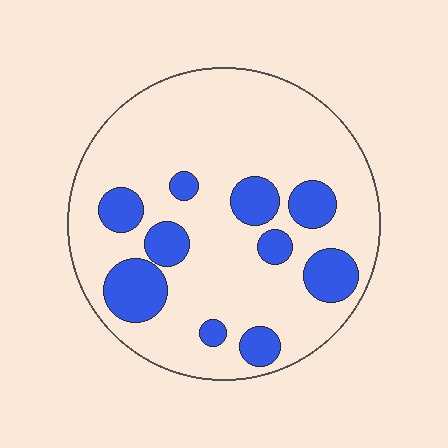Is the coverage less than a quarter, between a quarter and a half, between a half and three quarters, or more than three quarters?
Less than a quarter.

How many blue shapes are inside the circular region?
10.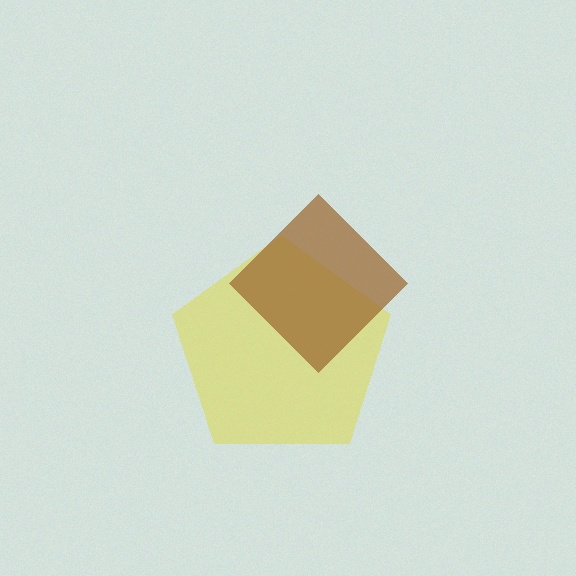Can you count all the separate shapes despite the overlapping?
Yes, there are 2 separate shapes.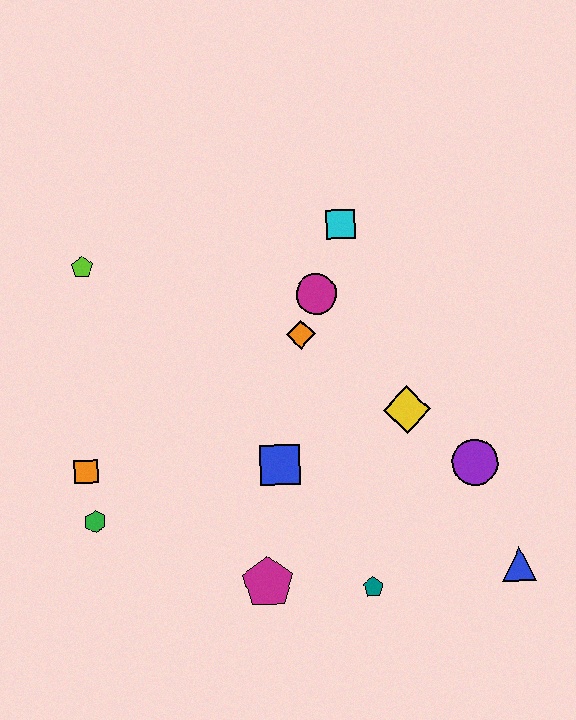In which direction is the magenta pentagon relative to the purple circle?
The magenta pentagon is to the left of the purple circle.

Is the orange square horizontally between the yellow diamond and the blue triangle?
No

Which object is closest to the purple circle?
The yellow diamond is closest to the purple circle.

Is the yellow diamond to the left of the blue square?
No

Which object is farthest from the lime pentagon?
The blue triangle is farthest from the lime pentagon.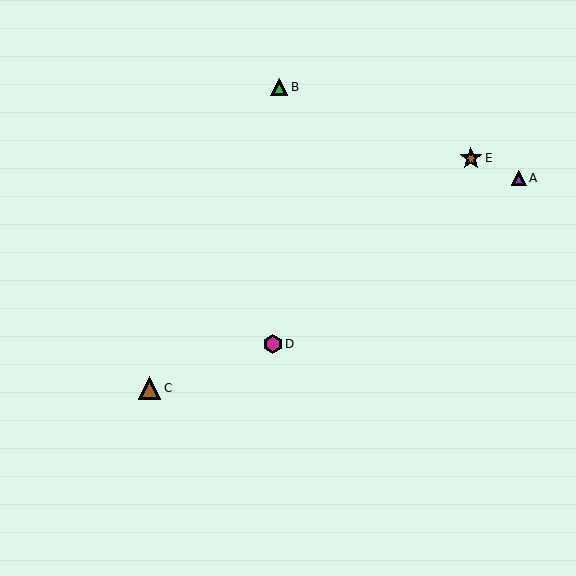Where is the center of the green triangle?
The center of the green triangle is at (279, 87).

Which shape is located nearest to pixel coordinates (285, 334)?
The magenta hexagon (labeled D) at (273, 344) is nearest to that location.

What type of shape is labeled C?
Shape C is a brown triangle.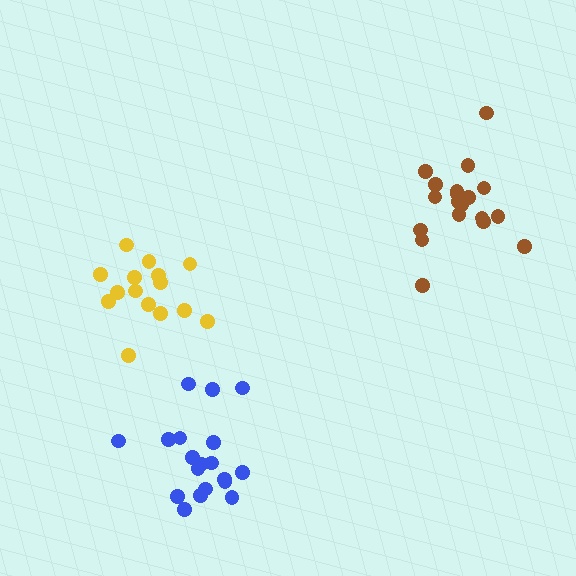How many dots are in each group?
Group 1: 19 dots, Group 2: 15 dots, Group 3: 19 dots (53 total).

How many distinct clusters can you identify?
There are 3 distinct clusters.